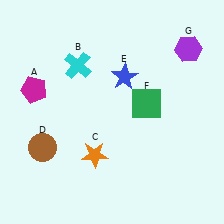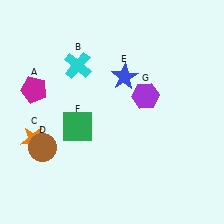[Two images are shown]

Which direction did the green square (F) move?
The green square (F) moved left.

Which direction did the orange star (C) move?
The orange star (C) moved left.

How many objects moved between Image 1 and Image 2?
3 objects moved between the two images.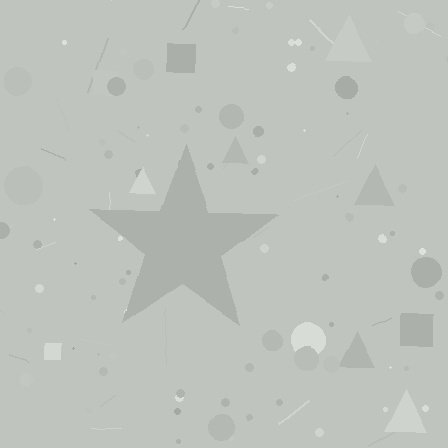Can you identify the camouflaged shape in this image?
The camouflaged shape is a star.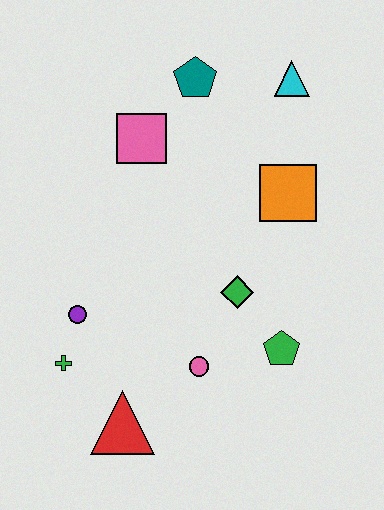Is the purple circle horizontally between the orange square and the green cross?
Yes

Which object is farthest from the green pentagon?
The teal pentagon is farthest from the green pentagon.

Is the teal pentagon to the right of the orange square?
No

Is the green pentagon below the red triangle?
No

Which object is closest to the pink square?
The teal pentagon is closest to the pink square.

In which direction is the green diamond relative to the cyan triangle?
The green diamond is below the cyan triangle.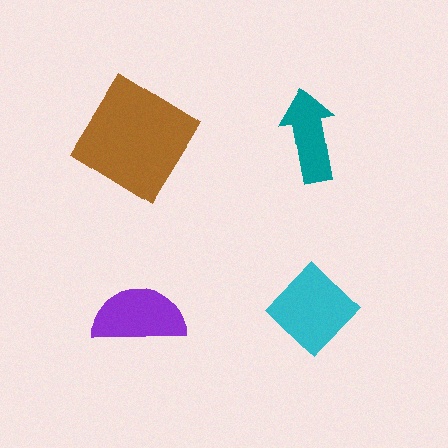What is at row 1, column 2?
A teal arrow.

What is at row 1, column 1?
A brown diamond.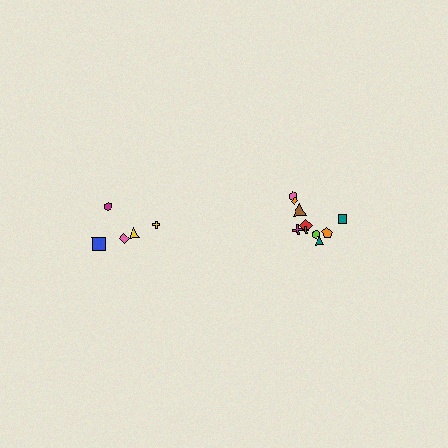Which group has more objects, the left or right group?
The right group.